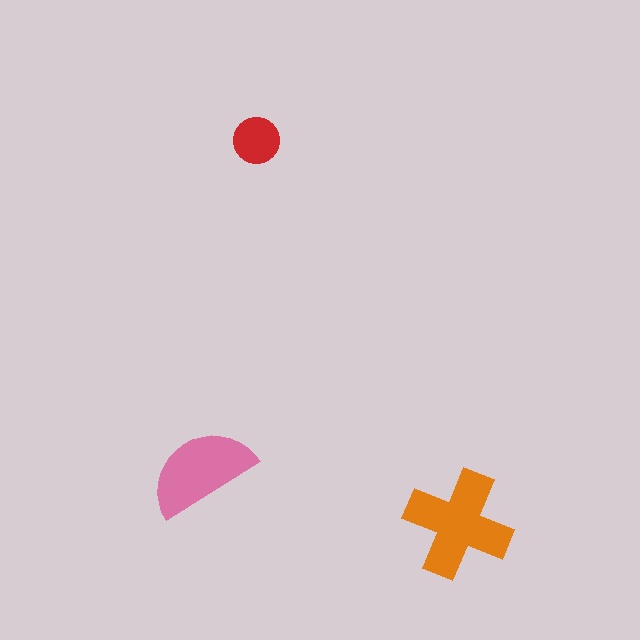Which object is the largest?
The orange cross.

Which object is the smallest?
The red circle.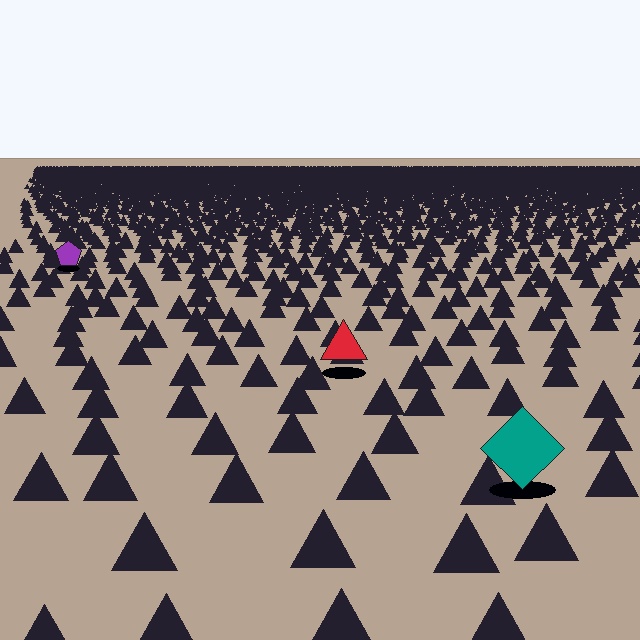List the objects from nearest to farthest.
From nearest to farthest: the teal diamond, the red triangle, the purple pentagon.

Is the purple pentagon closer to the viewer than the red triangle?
No. The red triangle is closer — you can tell from the texture gradient: the ground texture is coarser near it.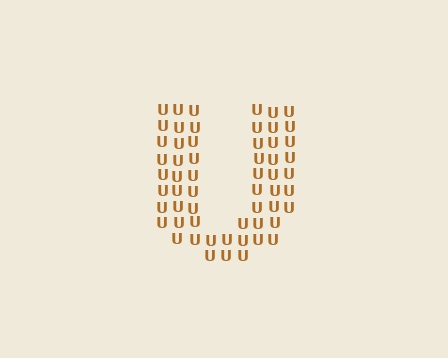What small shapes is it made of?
It is made of small letter U's.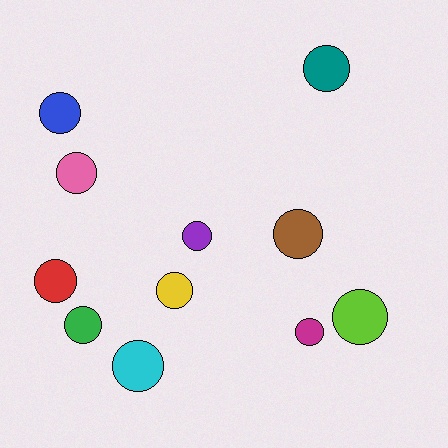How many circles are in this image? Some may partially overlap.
There are 11 circles.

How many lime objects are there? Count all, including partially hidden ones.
There is 1 lime object.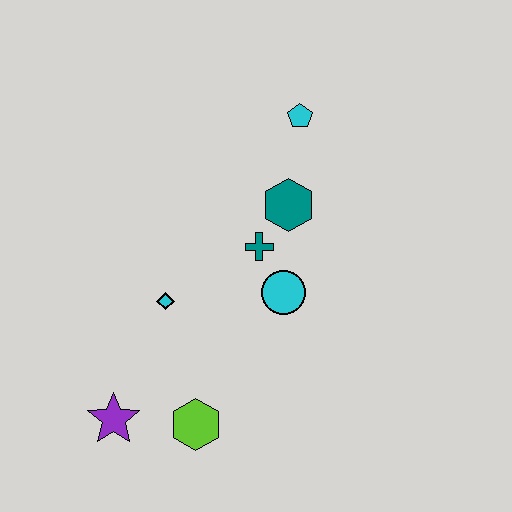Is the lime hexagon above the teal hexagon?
No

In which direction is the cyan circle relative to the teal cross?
The cyan circle is below the teal cross.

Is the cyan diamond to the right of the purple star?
Yes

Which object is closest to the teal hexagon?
The teal cross is closest to the teal hexagon.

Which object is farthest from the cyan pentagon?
The purple star is farthest from the cyan pentagon.